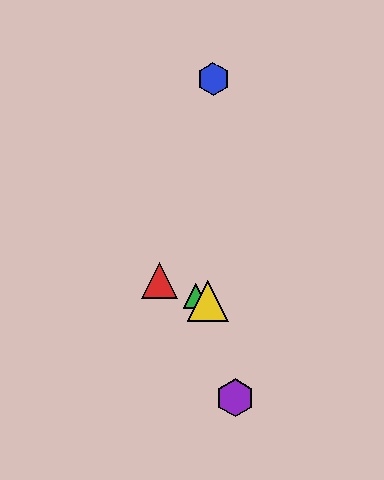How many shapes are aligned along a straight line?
3 shapes (the red triangle, the green triangle, the yellow triangle) are aligned along a straight line.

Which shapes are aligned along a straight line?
The red triangle, the green triangle, the yellow triangle are aligned along a straight line.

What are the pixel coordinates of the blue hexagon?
The blue hexagon is at (213, 79).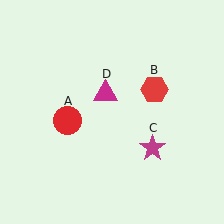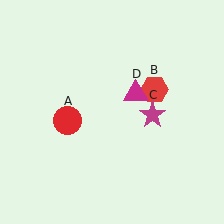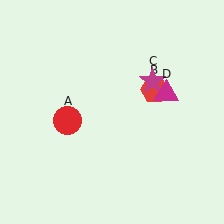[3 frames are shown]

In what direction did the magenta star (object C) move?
The magenta star (object C) moved up.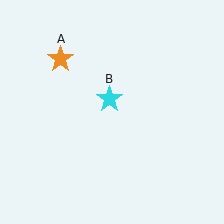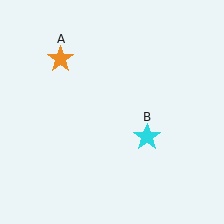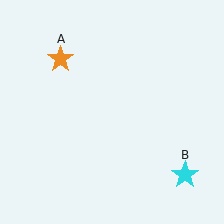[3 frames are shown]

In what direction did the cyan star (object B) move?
The cyan star (object B) moved down and to the right.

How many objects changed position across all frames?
1 object changed position: cyan star (object B).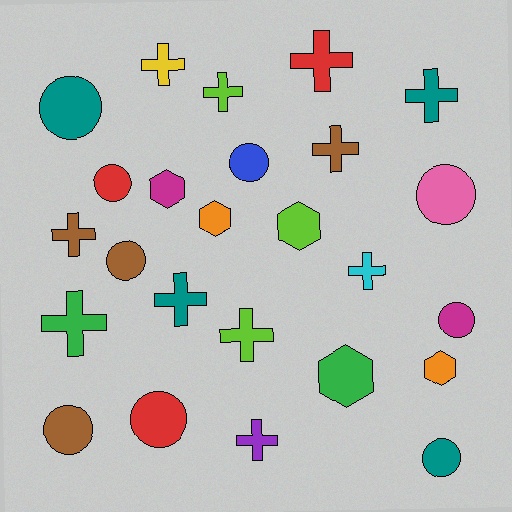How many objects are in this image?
There are 25 objects.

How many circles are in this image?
There are 9 circles.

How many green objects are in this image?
There are 2 green objects.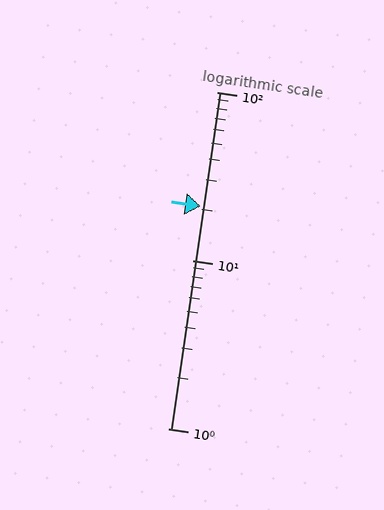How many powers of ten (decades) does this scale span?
The scale spans 2 decades, from 1 to 100.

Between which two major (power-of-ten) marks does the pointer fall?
The pointer is between 10 and 100.